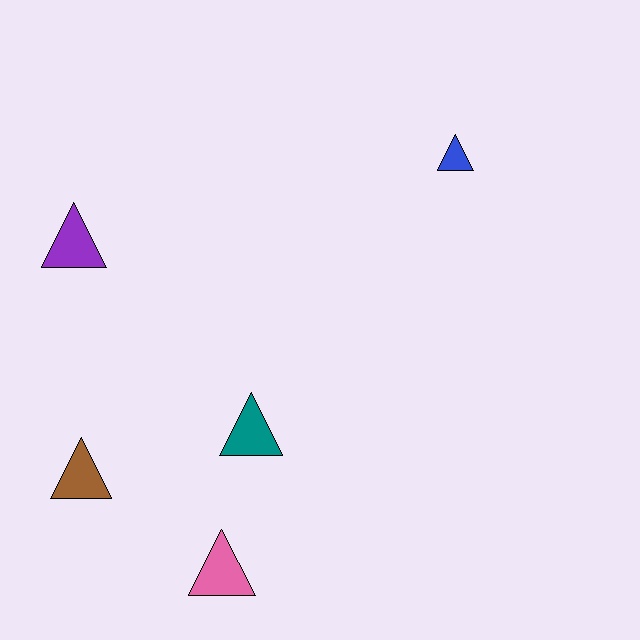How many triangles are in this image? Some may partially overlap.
There are 5 triangles.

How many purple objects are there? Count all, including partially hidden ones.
There is 1 purple object.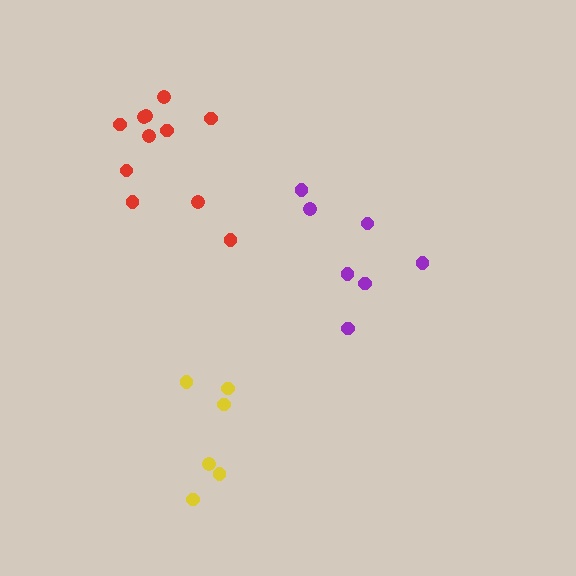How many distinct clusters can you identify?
There are 3 distinct clusters.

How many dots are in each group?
Group 1: 7 dots, Group 2: 11 dots, Group 3: 6 dots (24 total).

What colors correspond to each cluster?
The clusters are colored: purple, red, yellow.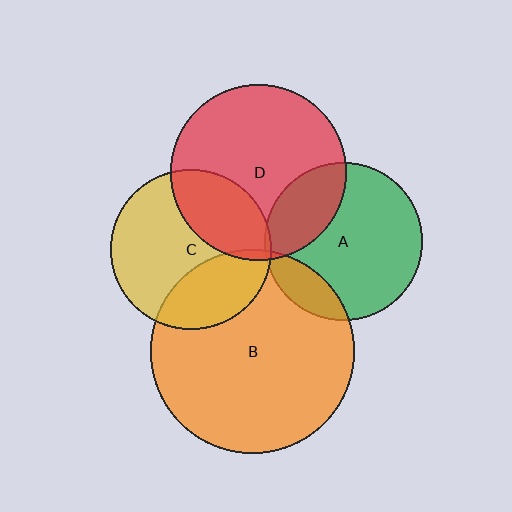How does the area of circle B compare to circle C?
Approximately 1.6 times.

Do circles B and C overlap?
Yes.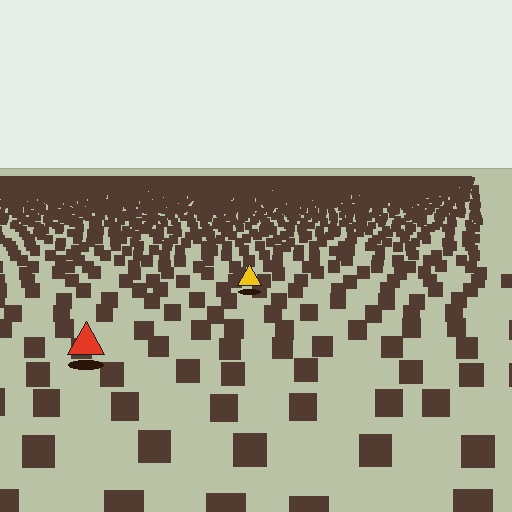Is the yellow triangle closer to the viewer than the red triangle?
No. The red triangle is closer — you can tell from the texture gradient: the ground texture is coarser near it.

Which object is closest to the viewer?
The red triangle is closest. The texture marks near it are larger and more spread out.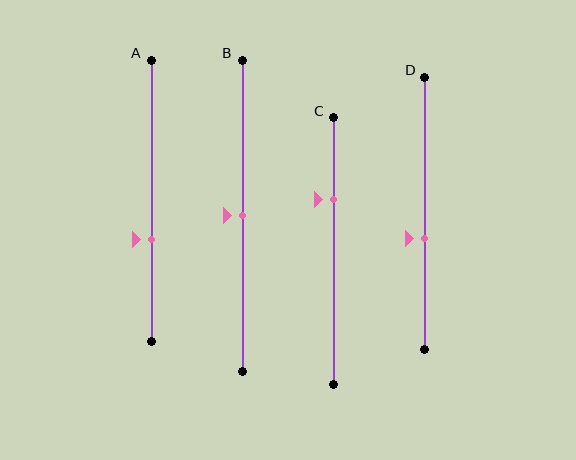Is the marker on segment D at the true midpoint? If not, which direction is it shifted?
No, the marker on segment D is shifted downward by about 9% of the segment length.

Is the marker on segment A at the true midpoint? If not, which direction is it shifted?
No, the marker on segment A is shifted downward by about 14% of the segment length.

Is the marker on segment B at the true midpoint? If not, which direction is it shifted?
Yes, the marker on segment B is at the true midpoint.